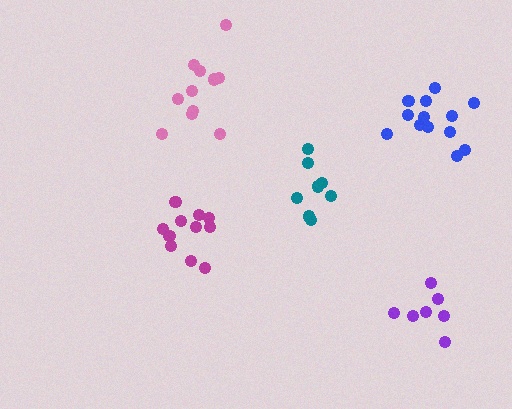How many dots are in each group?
Group 1: 8 dots, Group 2: 11 dots, Group 3: 13 dots, Group 4: 11 dots, Group 5: 7 dots (50 total).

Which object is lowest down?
The purple cluster is bottommost.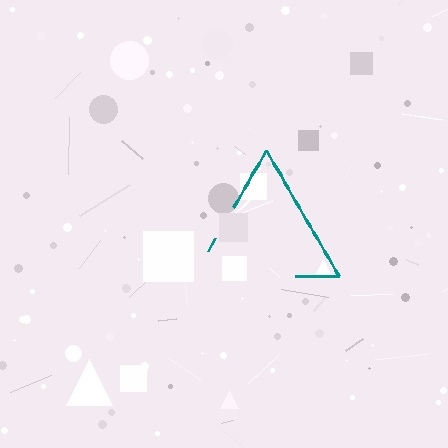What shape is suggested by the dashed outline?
The dashed outline suggests a triangle.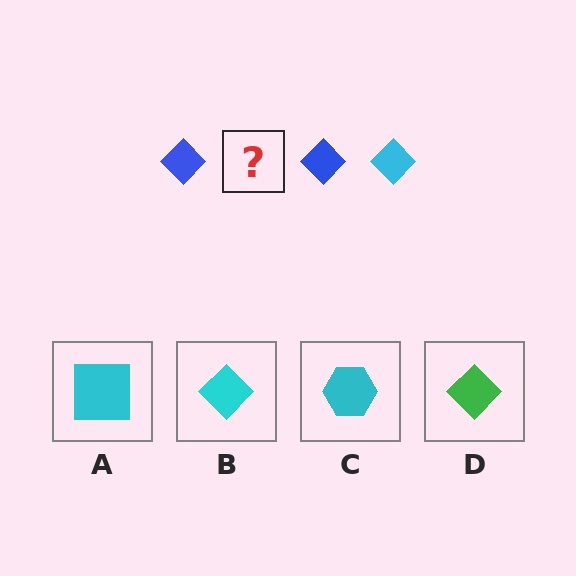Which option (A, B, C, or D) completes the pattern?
B.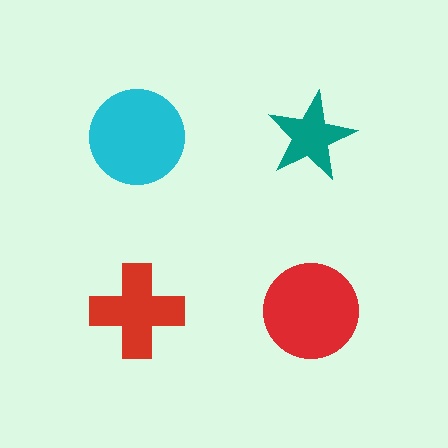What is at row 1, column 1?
A cyan circle.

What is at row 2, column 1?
A red cross.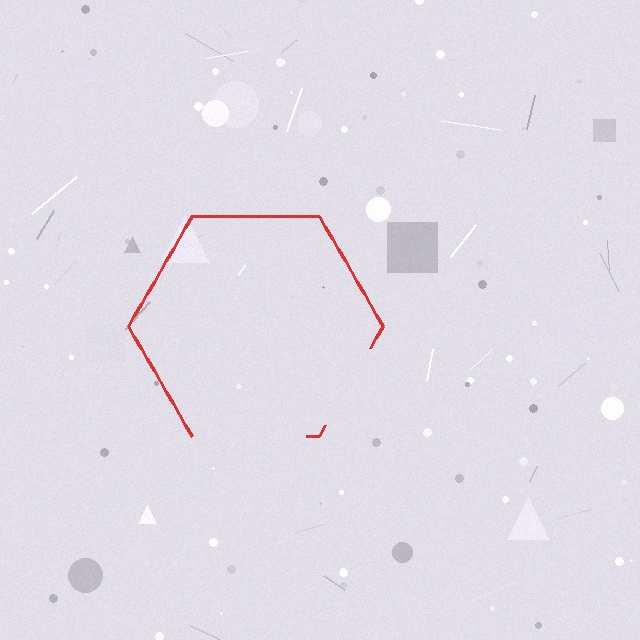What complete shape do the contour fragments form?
The contour fragments form a hexagon.